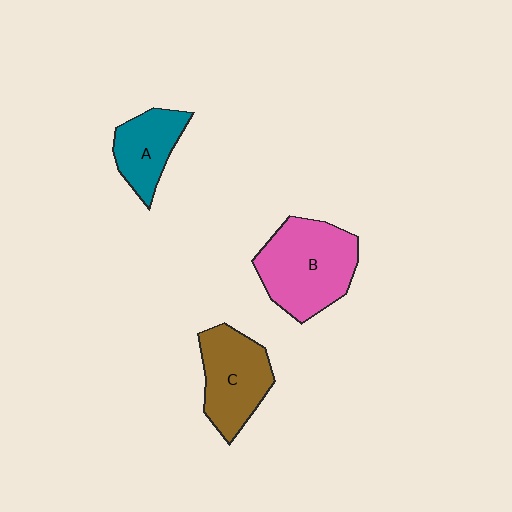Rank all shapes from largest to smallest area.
From largest to smallest: B (pink), C (brown), A (teal).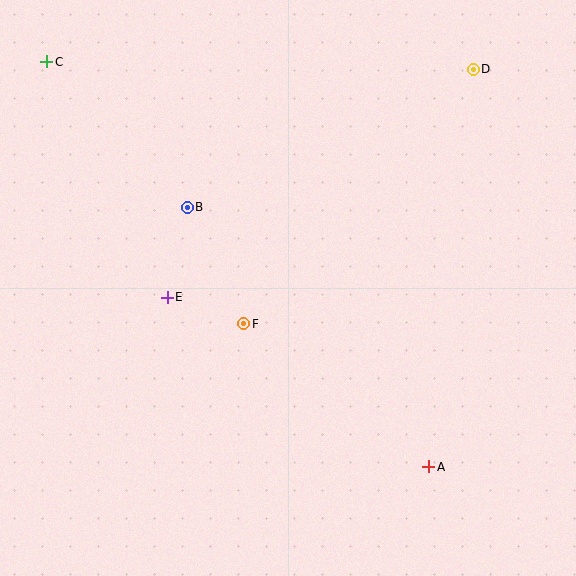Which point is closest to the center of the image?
Point F at (244, 324) is closest to the center.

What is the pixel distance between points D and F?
The distance between D and F is 342 pixels.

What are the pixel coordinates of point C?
Point C is at (47, 62).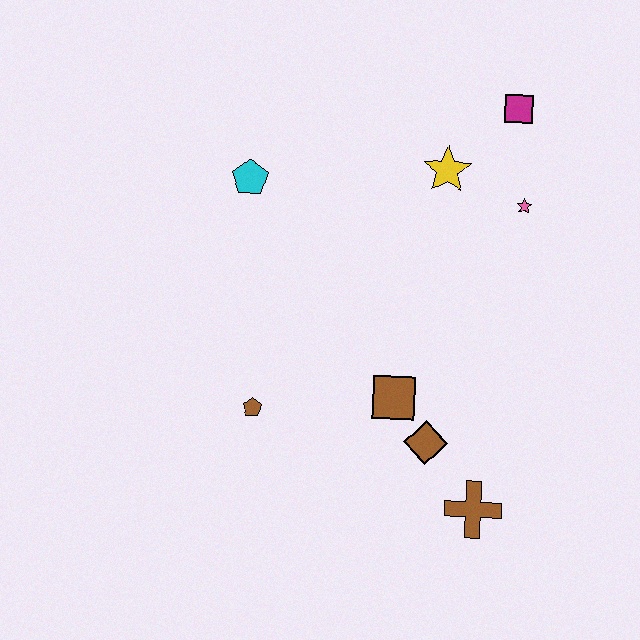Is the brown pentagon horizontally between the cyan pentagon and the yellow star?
Yes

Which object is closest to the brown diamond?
The brown square is closest to the brown diamond.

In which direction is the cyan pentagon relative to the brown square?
The cyan pentagon is above the brown square.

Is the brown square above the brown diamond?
Yes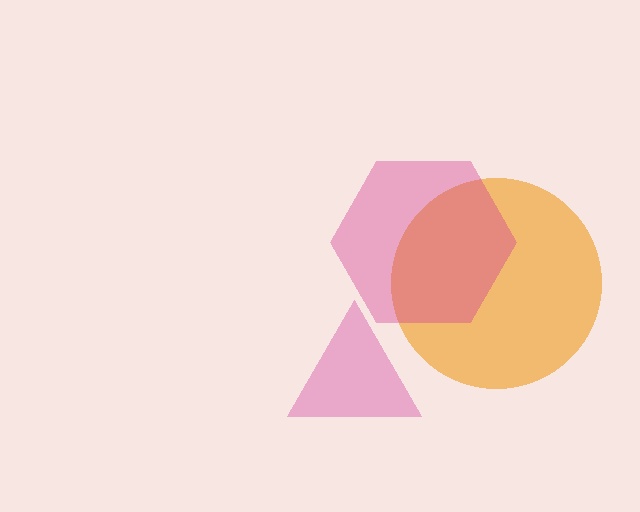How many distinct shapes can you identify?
There are 3 distinct shapes: a pink triangle, an orange circle, a magenta hexagon.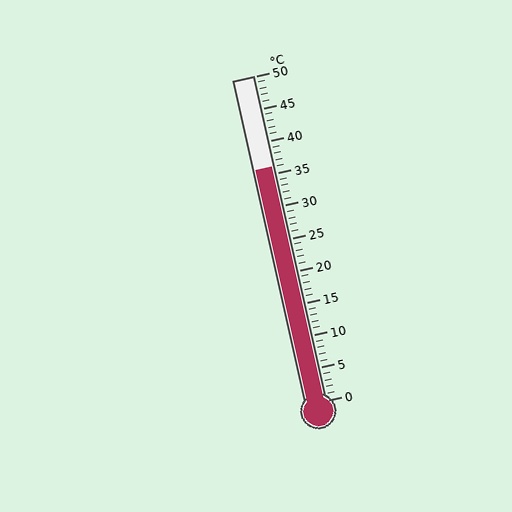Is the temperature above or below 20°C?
The temperature is above 20°C.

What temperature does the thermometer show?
The thermometer shows approximately 36°C.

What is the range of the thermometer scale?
The thermometer scale ranges from 0°C to 50°C.